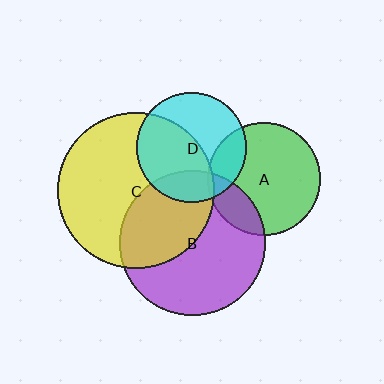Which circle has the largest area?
Circle C (yellow).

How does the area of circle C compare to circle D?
Approximately 2.0 times.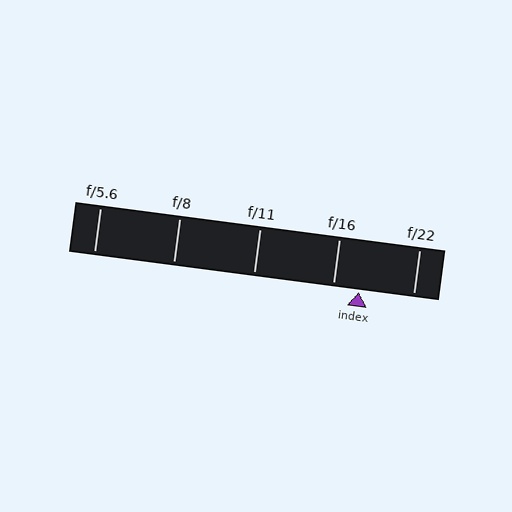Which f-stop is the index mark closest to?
The index mark is closest to f/16.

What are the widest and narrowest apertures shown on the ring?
The widest aperture shown is f/5.6 and the narrowest is f/22.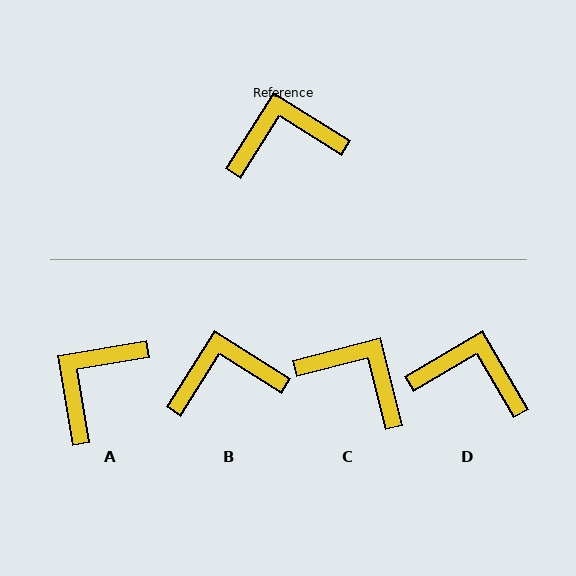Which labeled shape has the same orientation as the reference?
B.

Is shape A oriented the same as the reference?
No, it is off by about 42 degrees.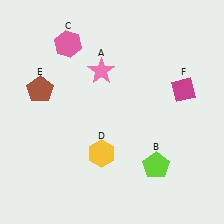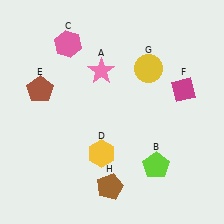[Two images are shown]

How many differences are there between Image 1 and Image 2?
There are 2 differences between the two images.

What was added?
A yellow circle (G), a brown pentagon (H) were added in Image 2.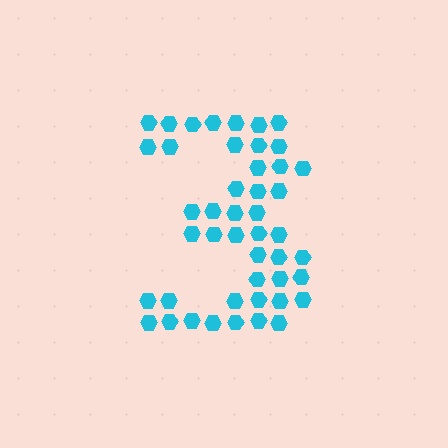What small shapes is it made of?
It is made of small hexagons.